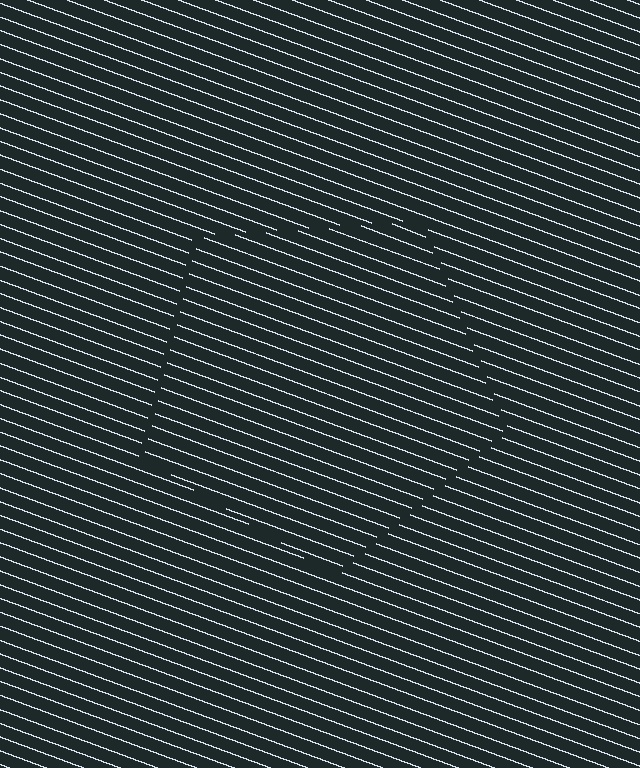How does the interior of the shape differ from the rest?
The interior of the shape contains the same grating, shifted by half a period — the contour is defined by the phase discontinuity where line-ends from the inner and outer gratings abut.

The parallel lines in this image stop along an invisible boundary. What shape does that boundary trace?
An illusory pentagon. The interior of the shape contains the same grating, shifted by half a period — the contour is defined by the phase discontinuity where line-ends from the inner and outer gratings abut.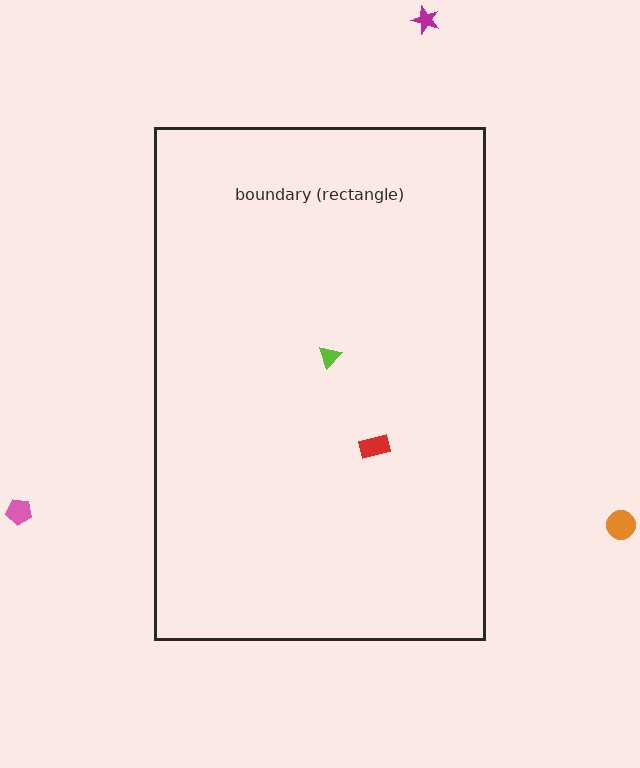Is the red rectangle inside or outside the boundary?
Inside.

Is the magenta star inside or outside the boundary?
Outside.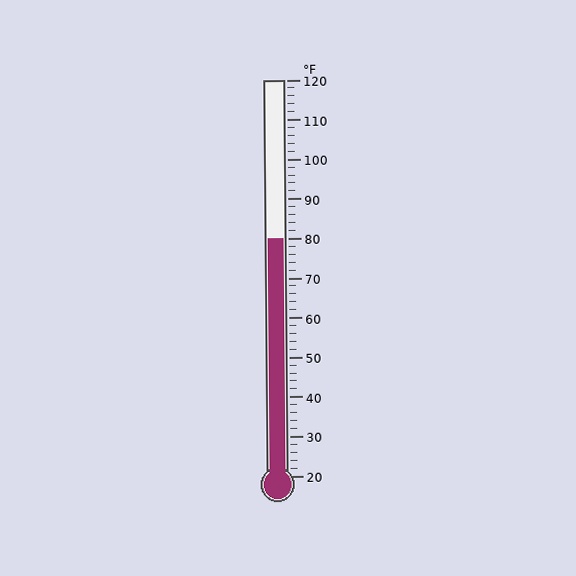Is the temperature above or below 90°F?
The temperature is below 90°F.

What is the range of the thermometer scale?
The thermometer scale ranges from 20°F to 120°F.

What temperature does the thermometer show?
The thermometer shows approximately 80°F.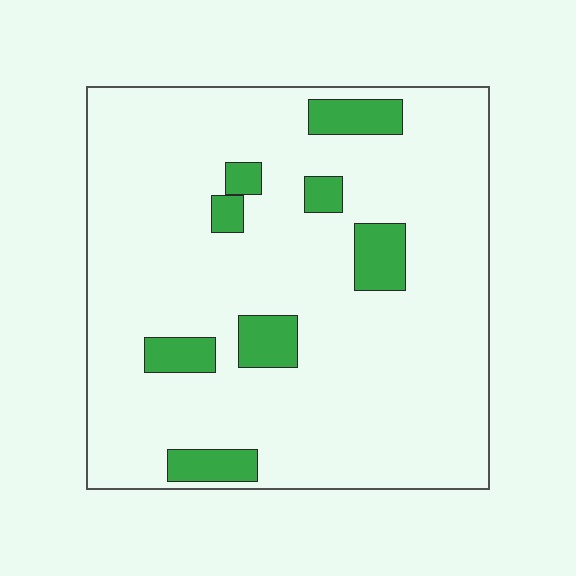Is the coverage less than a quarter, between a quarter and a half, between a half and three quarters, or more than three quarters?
Less than a quarter.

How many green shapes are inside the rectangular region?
8.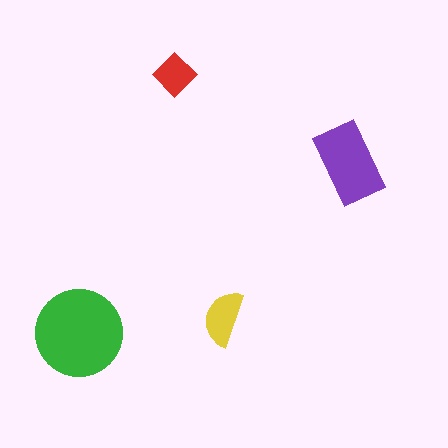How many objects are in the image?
There are 4 objects in the image.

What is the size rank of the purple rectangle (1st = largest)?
2nd.